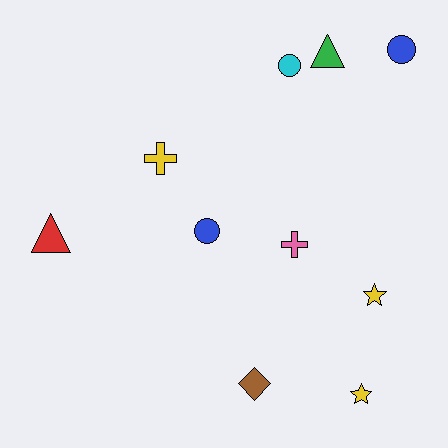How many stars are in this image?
There are 2 stars.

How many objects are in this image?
There are 10 objects.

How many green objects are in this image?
There is 1 green object.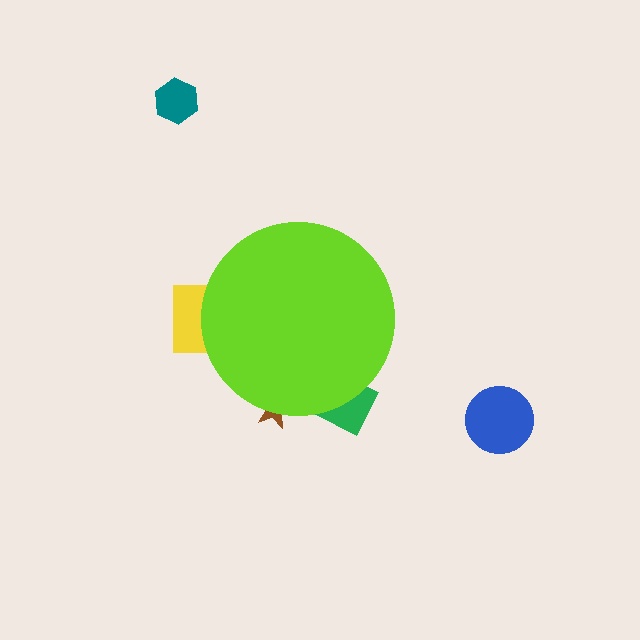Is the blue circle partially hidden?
No, the blue circle is fully visible.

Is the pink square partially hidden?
Yes, the pink square is partially hidden behind the lime circle.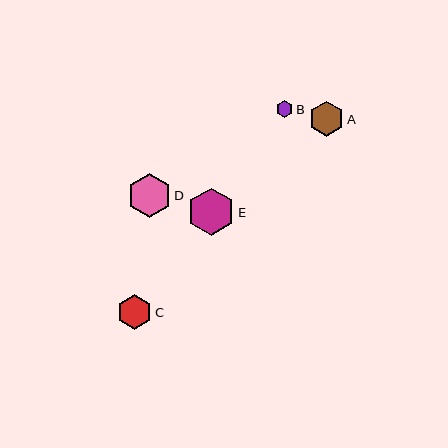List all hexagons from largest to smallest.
From largest to smallest: E, D, A, C, B.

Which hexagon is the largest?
Hexagon E is the largest with a size of approximately 47 pixels.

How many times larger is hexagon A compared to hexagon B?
Hexagon A is approximately 2.2 times the size of hexagon B.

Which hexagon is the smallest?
Hexagon B is the smallest with a size of approximately 16 pixels.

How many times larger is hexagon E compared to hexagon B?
Hexagon E is approximately 2.9 times the size of hexagon B.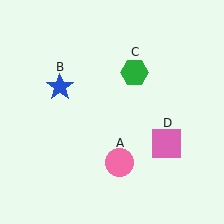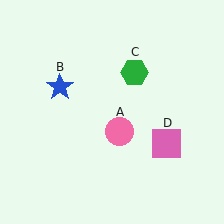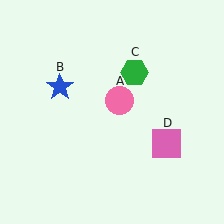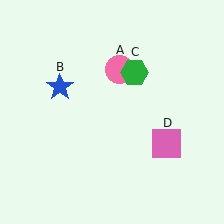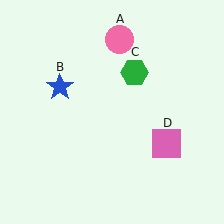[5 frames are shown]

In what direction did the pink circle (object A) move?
The pink circle (object A) moved up.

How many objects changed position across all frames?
1 object changed position: pink circle (object A).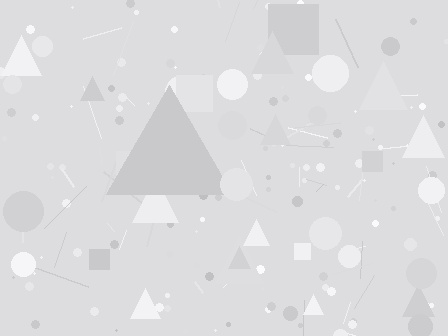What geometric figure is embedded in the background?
A triangle is embedded in the background.